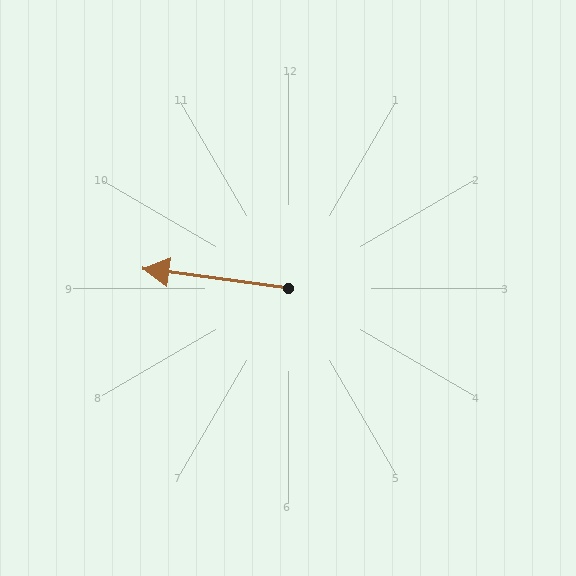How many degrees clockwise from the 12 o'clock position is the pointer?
Approximately 277 degrees.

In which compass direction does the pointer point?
West.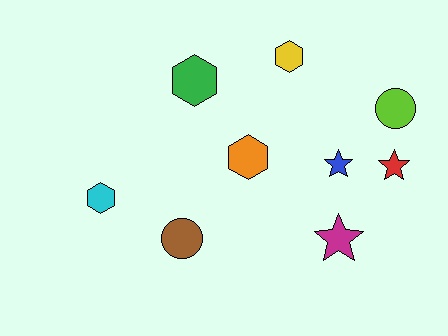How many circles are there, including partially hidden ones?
There are 2 circles.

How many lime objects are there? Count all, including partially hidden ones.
There is 1 lime object.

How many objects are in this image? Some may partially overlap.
There are 9 objects.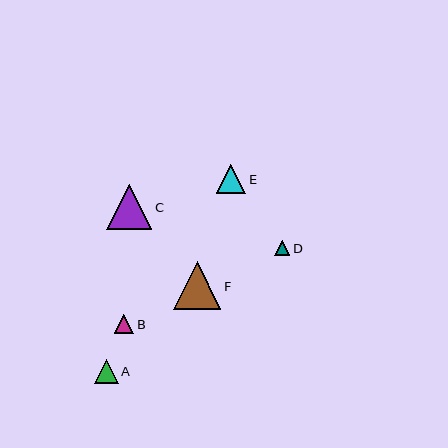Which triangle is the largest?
Triangle F is the largest with a size of approximately 48 pixels.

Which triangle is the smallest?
Triangle D is the smallest with a size of approximately 16 pixels.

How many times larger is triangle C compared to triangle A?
Triangle C is approximately 1.9 times the size of triangle A.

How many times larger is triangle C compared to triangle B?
Triangle C is approximately 2.3 times the size of triangle B.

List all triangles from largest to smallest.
From largest to smallest: F, C, E, A, B, D.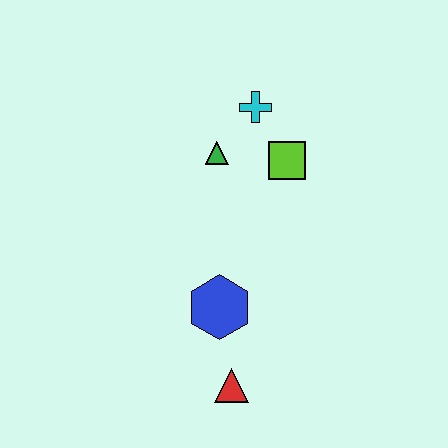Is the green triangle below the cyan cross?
Yes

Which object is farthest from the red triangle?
The cyan cross is farthest from the red triangle.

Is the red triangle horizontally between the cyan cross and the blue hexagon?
Yes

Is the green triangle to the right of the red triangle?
No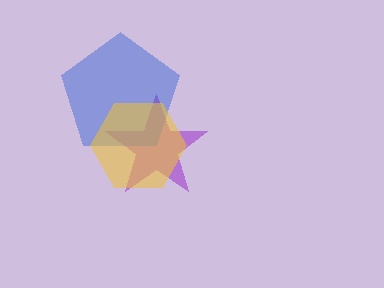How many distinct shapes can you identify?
There are 3 distinct shapes: a purple star, a blue pentagon, a yellow hexagon.